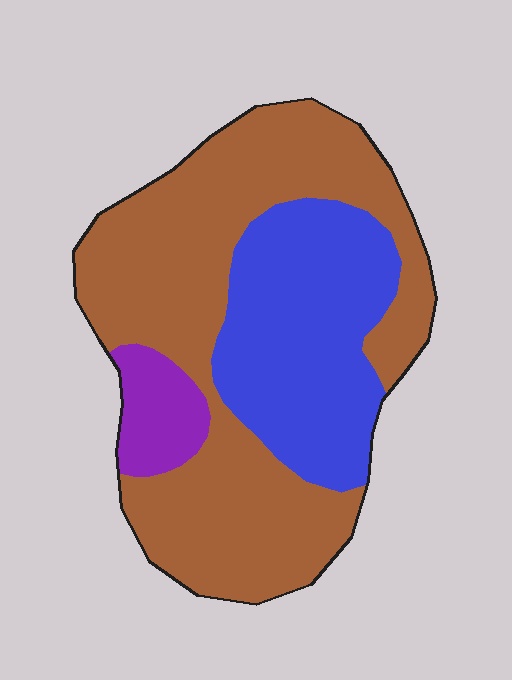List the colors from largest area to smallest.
From largest to smallest: brown, blue, purple.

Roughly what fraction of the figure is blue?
Blue takes up about one third (1/3) of the figure.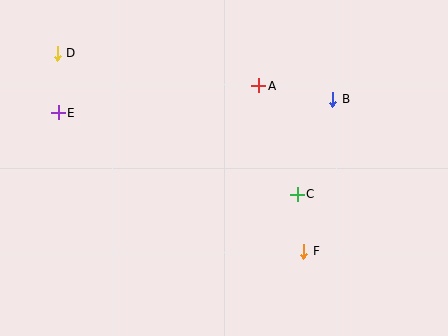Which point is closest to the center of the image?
Point C at (297, 194) is closest to the center.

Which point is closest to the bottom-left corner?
Point E is closest to the bottom-left corner.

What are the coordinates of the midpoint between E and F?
The midpoint between E and F is at (181, 182).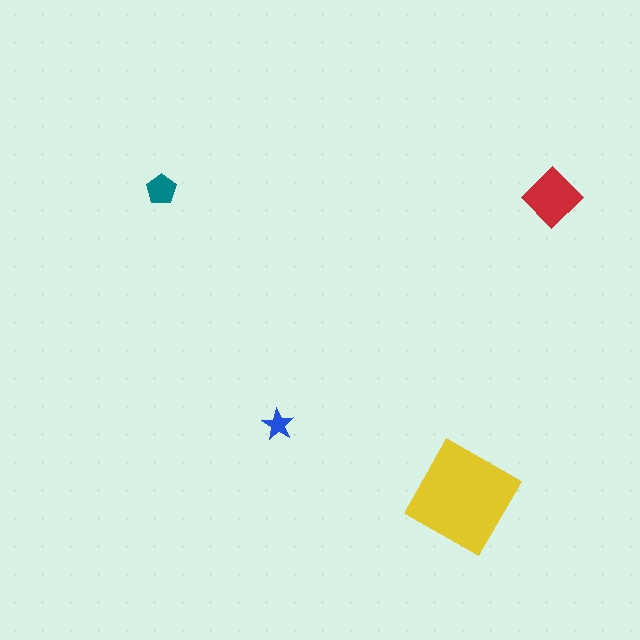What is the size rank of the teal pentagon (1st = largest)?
3rd.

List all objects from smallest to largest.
The blue star, the teal pentagon, the red diamond, the yellow square.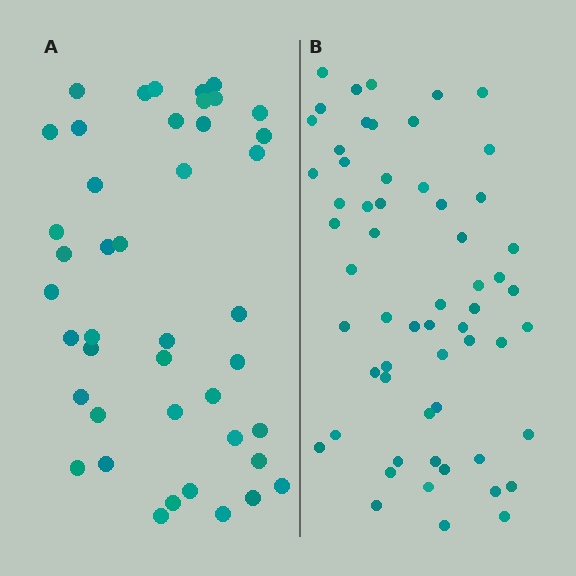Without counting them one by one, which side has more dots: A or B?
Region B (the right region) has more dots.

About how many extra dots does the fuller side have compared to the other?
Region B has approximately 15 more dots than region A.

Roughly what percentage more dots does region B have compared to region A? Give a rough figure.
About 35% more.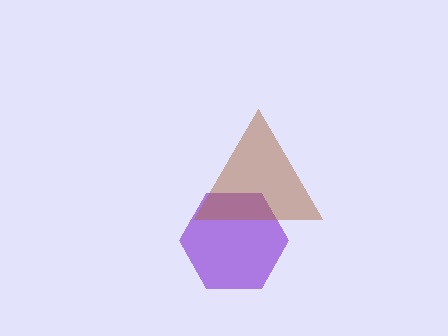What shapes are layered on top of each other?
The layered shapes are: a purple hexagon, a brown triangle.